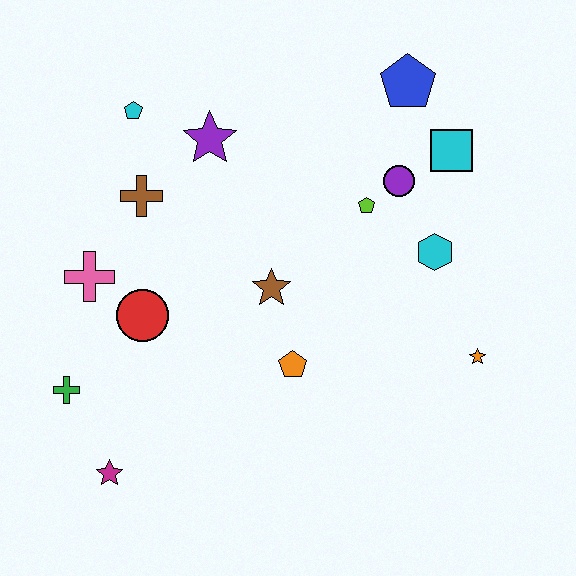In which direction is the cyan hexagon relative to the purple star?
The cyan hexagon is to the right of the purple star.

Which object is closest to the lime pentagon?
The purple circle is closest to the lime pentagon.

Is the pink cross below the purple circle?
Yes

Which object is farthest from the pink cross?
The orange star is farthest from the pink cross.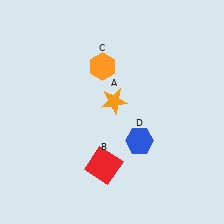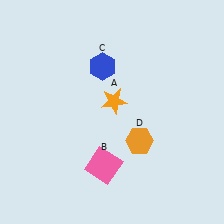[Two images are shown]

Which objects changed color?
B changed from red to pink. C changed from orange to blue. D changed from blue to orange.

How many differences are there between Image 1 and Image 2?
There are 3 differences between the two images.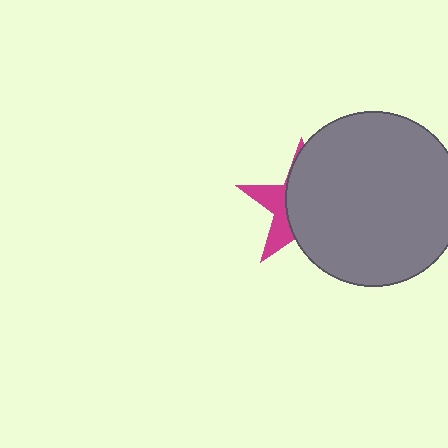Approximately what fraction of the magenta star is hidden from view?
Roughly 68% of the magenta star is hidden behind the gray circle.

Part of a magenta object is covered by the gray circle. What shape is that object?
It is a star.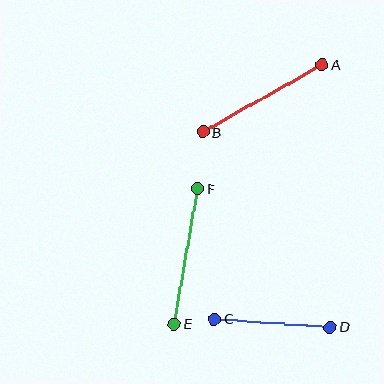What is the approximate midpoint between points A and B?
The midpoint is at approximately (263, 98) pixels.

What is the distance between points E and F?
The distance is approximately 137 pixels.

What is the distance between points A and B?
The distance is approximately 137 pixels.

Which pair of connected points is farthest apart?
Points A and B are farthest apart.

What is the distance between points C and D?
The distance is approximately 116 pixels.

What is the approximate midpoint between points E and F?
The midpoint is at approximately (186, 256) pixels.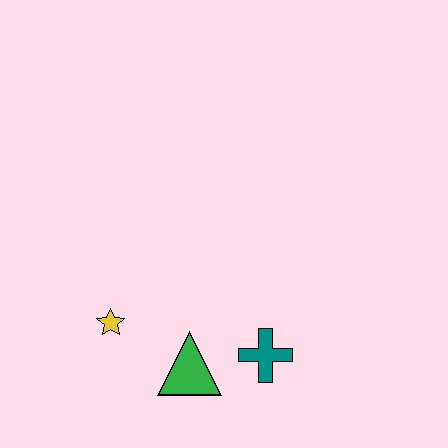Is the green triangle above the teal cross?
No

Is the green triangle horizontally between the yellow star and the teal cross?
Yes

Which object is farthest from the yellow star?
The teal cross is farthest from the yellow star.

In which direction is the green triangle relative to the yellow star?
The green triangle is to the right of the yellow star.